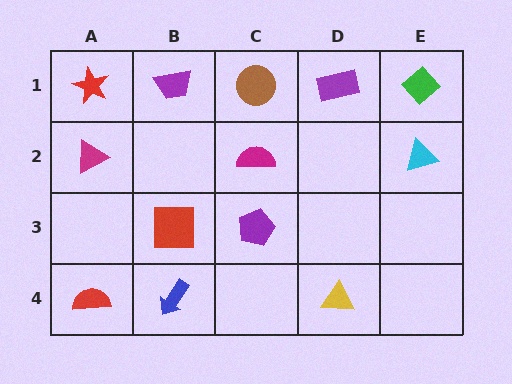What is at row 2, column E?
A cyan triangle.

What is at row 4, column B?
A blue arrow.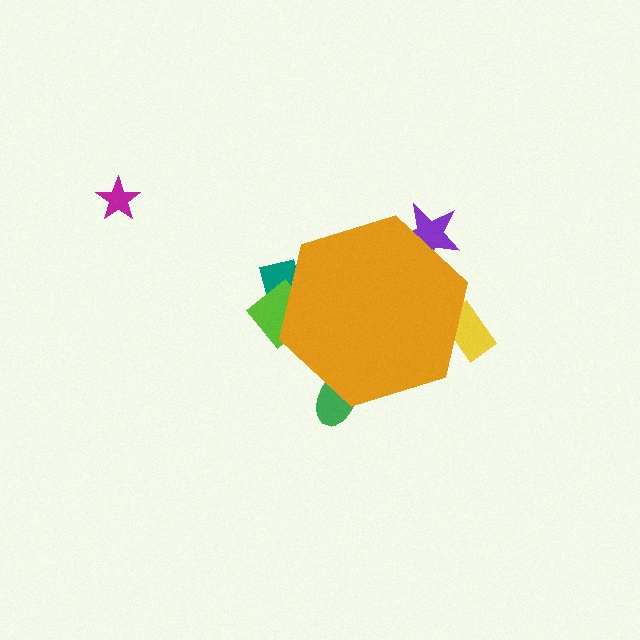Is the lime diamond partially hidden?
Yes, the lime diamond is partially hidden behind the orange hexagon.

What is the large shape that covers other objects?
An orange hexagon.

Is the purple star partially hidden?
Yes, the purple star is partially hidden behind the orange hexagon.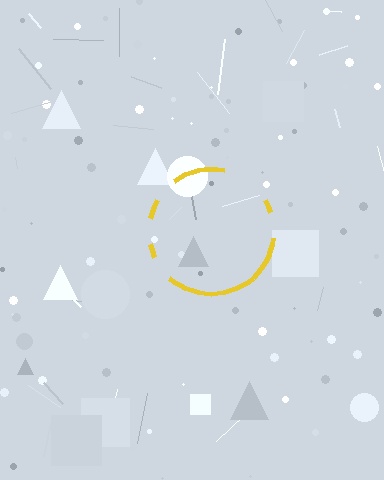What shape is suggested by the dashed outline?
The dashed outline suggests a circle.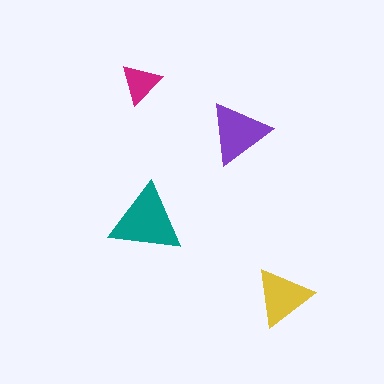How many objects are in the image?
There are 4 objects in the image.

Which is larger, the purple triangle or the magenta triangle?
The purple one.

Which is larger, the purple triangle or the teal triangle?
The teal one.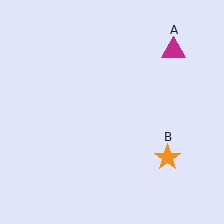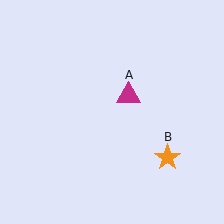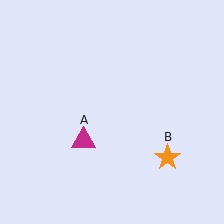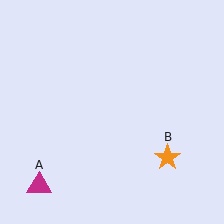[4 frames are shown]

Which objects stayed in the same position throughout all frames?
Orange star (object B) remained stationary.